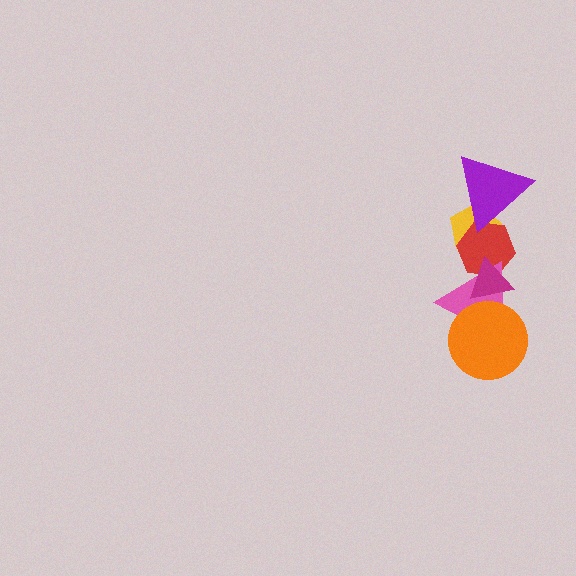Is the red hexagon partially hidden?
Yes, it is partially covered by another shape.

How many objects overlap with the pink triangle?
3 objects overlap with the pink triangle.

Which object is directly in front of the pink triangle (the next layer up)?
The orange circle is directly in front of the pink triangle.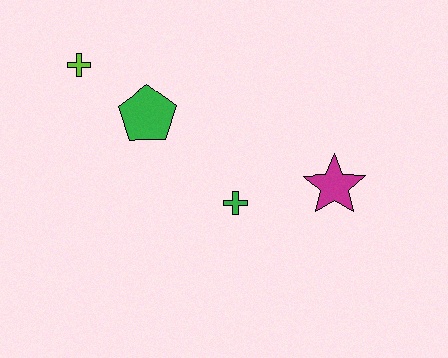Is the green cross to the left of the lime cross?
No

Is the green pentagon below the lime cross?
Yes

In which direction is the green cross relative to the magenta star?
The green cross is to the left of the magenta star.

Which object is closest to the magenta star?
The green cross is closest to the magenta star.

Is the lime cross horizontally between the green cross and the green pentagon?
No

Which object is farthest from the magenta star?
The lime cross is farthest from the magenta star.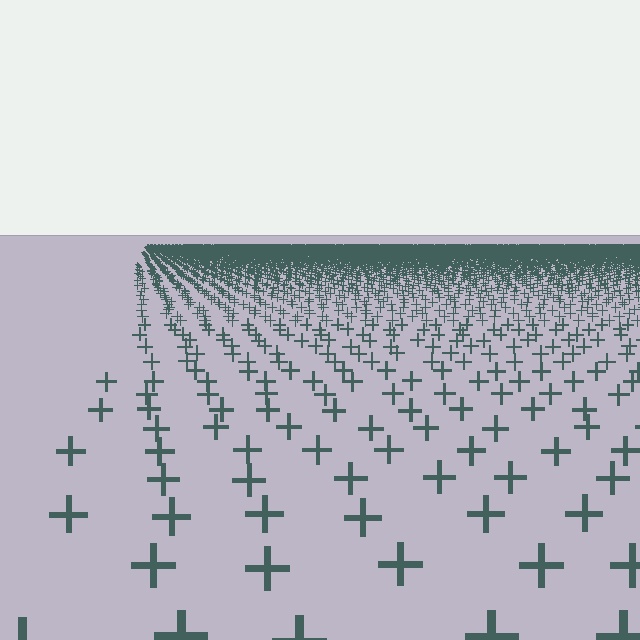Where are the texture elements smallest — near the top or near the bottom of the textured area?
Near the top.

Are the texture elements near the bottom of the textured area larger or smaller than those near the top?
Larger. Near the bottom, elements are closer to the viewer and appear at a bigger on-screen size.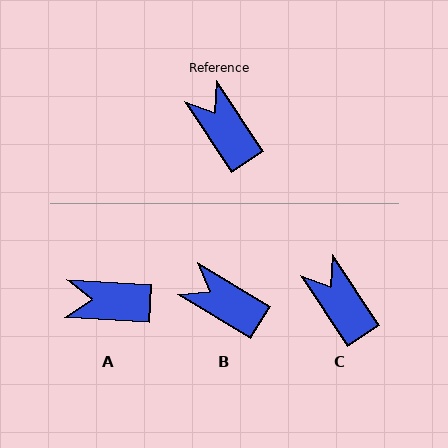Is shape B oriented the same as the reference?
No, it is off by about 26 degrees.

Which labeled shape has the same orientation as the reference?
C.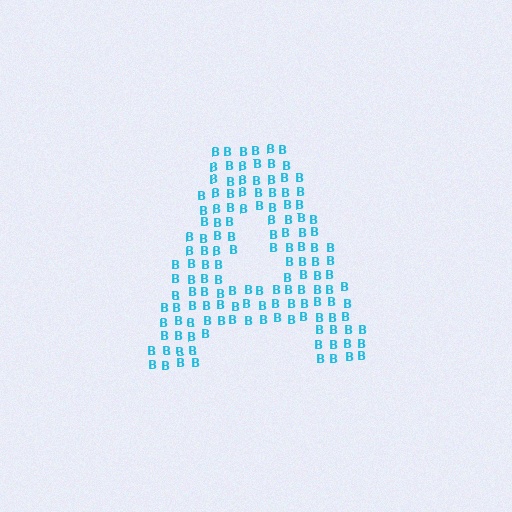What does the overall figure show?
The overall figure shows the letter A.